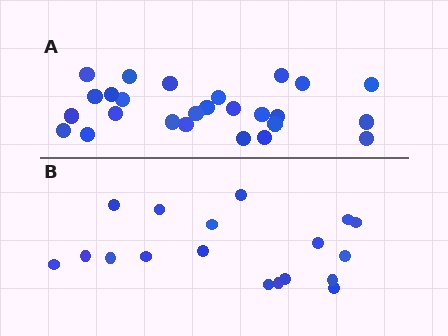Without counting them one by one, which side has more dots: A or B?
Region A (the top region) has more dots.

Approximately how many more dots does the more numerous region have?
Region A has roughly 8 or so more dots than region B.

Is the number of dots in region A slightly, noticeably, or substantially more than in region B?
Region A has noticeably more, but not dramatically so. The ratio is roughly 1.4 to 1.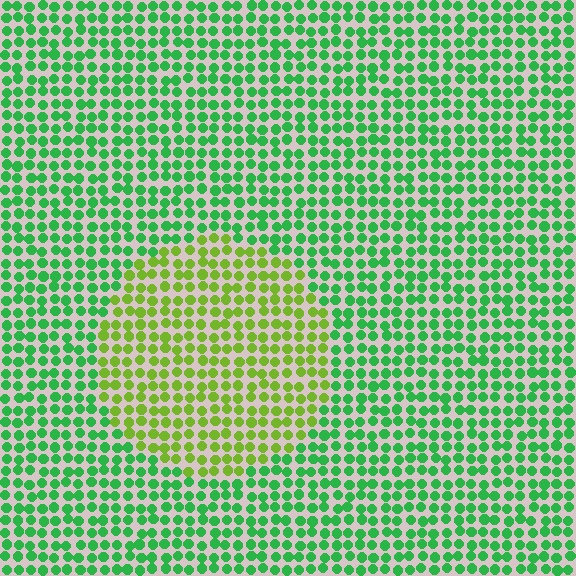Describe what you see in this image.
The image is filled with small green elements in a uniform arrangement. A circle-shaped region is visible where the elements are tinted to a slightly different hue, forming a subtle color boundary.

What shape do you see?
I see a circle.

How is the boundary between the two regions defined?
The boundary is defined purely by a slight shift in hue (about 44 degrees). Spacing, size, and orientation are identical on both sides.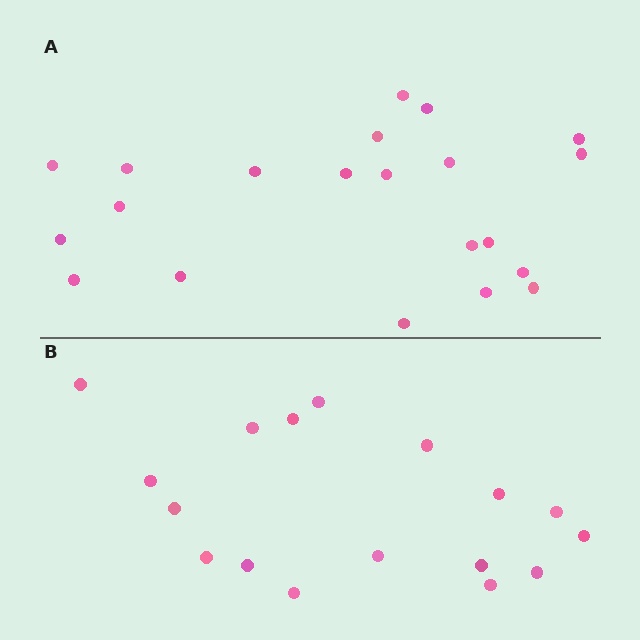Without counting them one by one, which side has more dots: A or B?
Region A (the top region) has more dots.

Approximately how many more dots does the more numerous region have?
Region A has about 4 more dots than region B.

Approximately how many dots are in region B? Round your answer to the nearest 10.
About 20 dots. (The exact count is 17, which rounds to 20.)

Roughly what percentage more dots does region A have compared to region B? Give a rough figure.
About 25% more.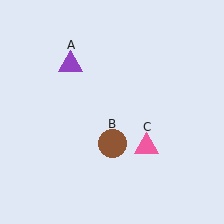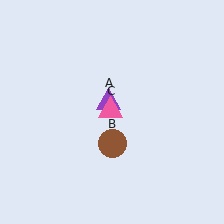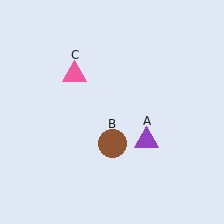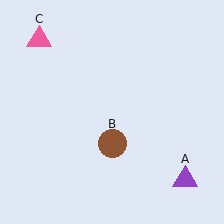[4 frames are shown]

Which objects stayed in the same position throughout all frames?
Brown circle (object B) remained stationary.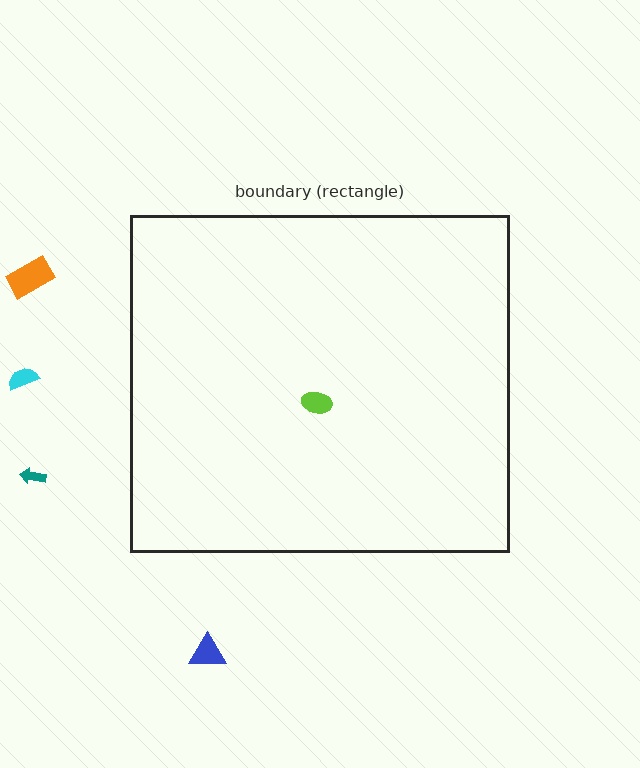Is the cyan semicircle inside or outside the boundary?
Outside.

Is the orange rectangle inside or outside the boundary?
Outside.